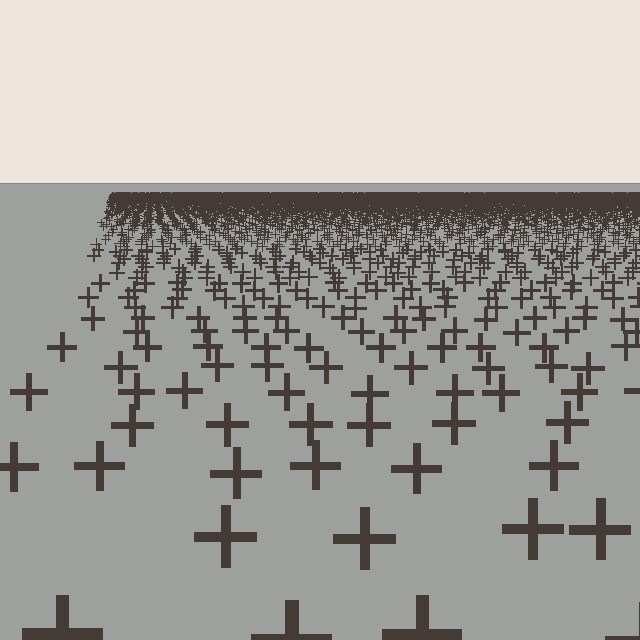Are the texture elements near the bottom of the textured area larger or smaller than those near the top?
Larger. Near the bottom, elements are closer to the viewer and appear at a bigger on-screen size.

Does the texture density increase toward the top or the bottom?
Density increases toward the top.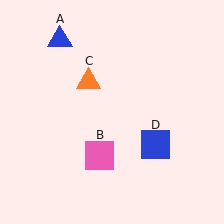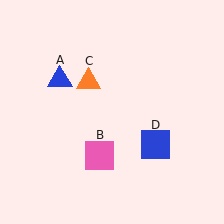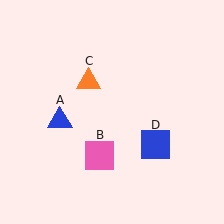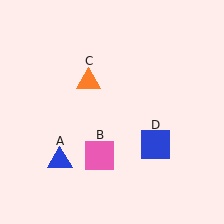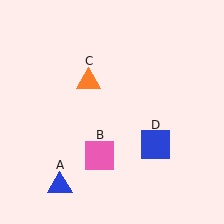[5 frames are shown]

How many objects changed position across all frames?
1 object changed position: blue triangle (object A).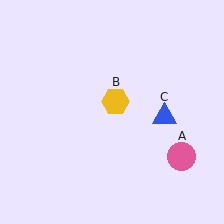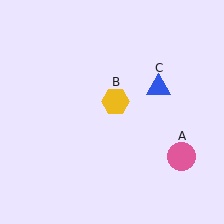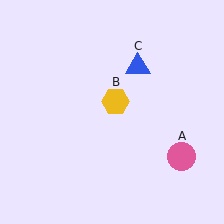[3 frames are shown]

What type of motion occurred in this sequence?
The blue triangle (object C) rotated counterclockwise around the center of the scene.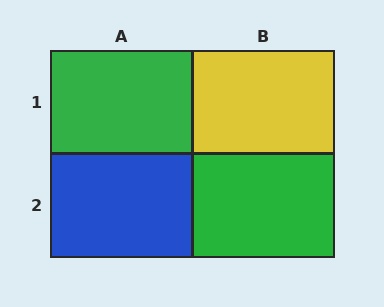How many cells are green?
2 cells are green.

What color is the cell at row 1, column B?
Yellow.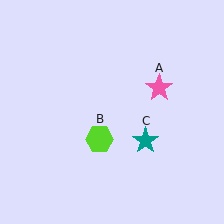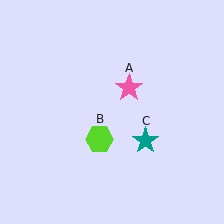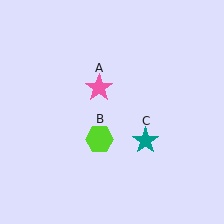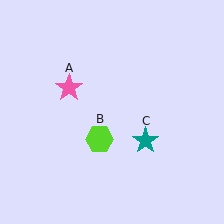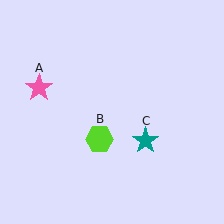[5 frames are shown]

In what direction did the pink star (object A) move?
The pink star (object A) moved left.